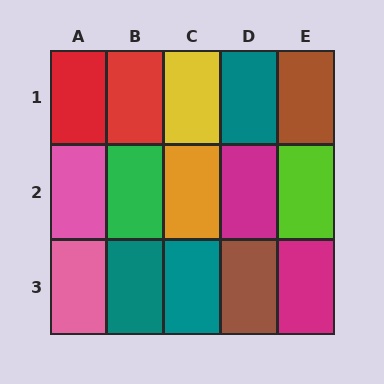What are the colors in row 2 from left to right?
Pink, green, orange, magenta, lime.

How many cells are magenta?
2 cells are magenta.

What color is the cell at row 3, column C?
Teal.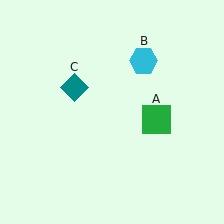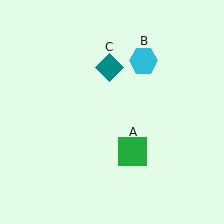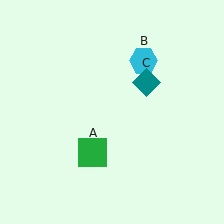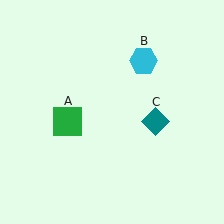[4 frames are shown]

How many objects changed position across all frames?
2 objects changed position: green square (object A), teal diamond (object C).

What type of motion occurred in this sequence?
The green square (object A), teal diamond (object C) rotated clockwise around the center of the scene.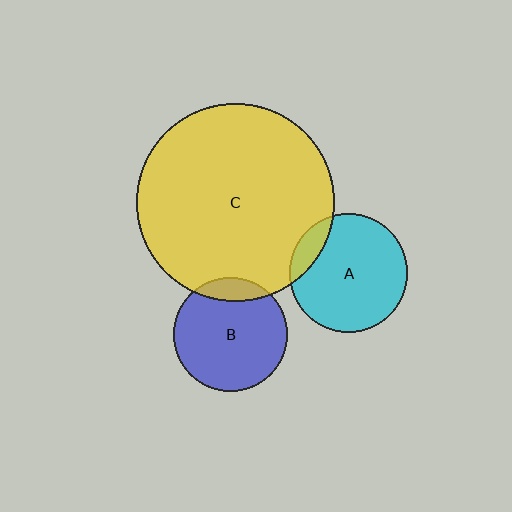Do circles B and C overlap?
Yes.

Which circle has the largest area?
Circle C (yellow).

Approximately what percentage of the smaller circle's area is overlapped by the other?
Approximately 15%.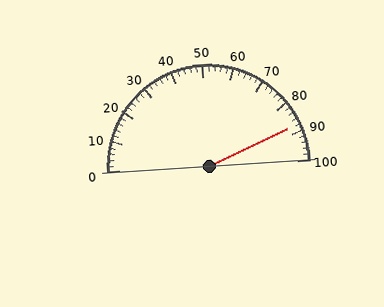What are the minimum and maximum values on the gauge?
The gauge ranges from 0 to 100.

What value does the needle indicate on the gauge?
The needle indicates approximately 88.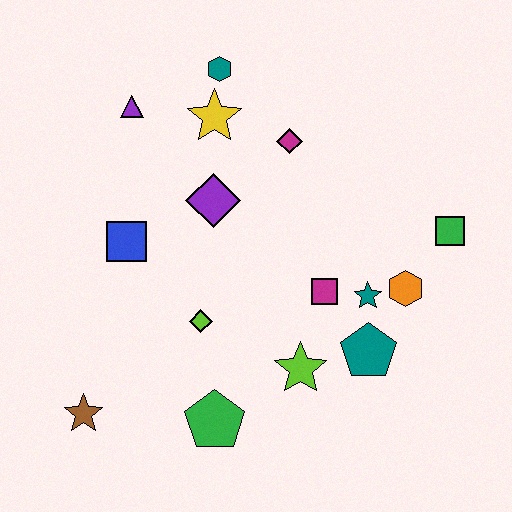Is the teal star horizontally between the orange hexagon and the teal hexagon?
Yes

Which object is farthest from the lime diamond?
The green square is farthest from the lime diamond.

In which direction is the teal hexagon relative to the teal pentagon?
The teal hexagon is above the teal pentagon.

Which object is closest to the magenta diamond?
The yellow star is closest to the magenta diamond.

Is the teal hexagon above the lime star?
Yes